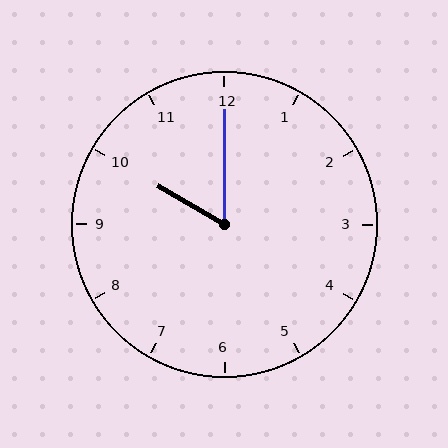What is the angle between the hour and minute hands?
Approximately 60 degrees.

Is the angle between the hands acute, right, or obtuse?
It is acute.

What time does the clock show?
10:00.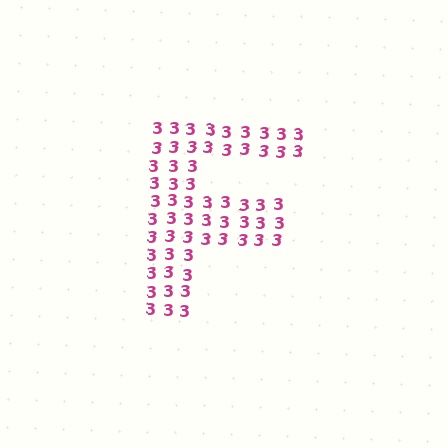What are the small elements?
The small elements are digit 3's.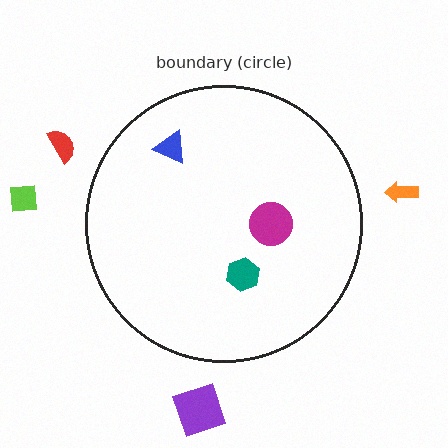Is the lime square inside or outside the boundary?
Outside.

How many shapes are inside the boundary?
3 inside, 4 outside.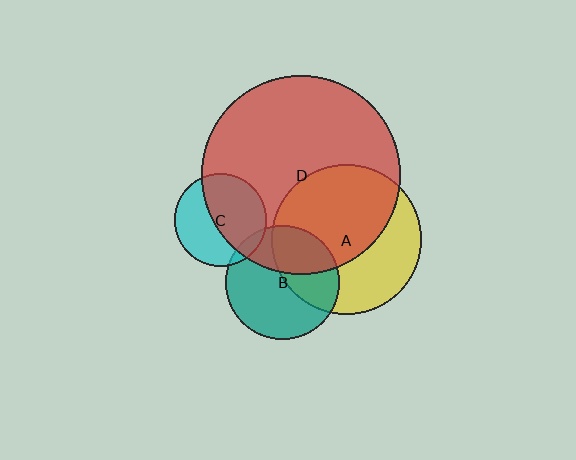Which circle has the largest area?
Circle D (red).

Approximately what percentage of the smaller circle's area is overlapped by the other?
Approximately 40%.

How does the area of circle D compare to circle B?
Approximately 3.0 times.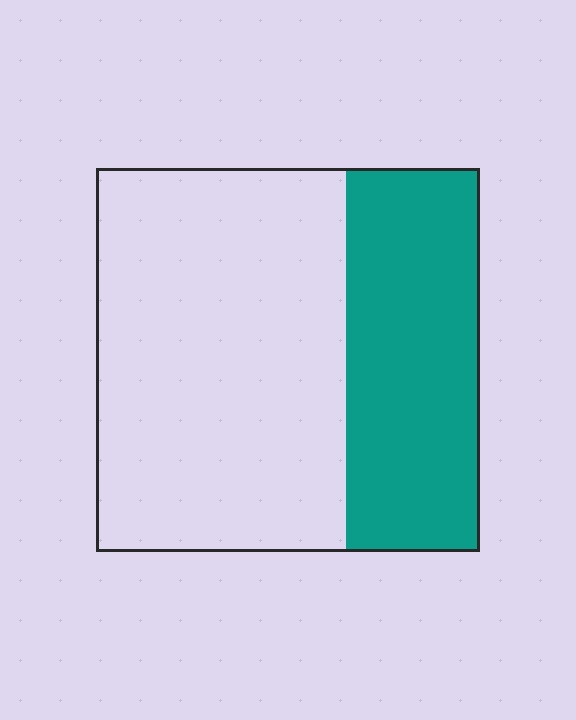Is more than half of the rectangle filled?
No.